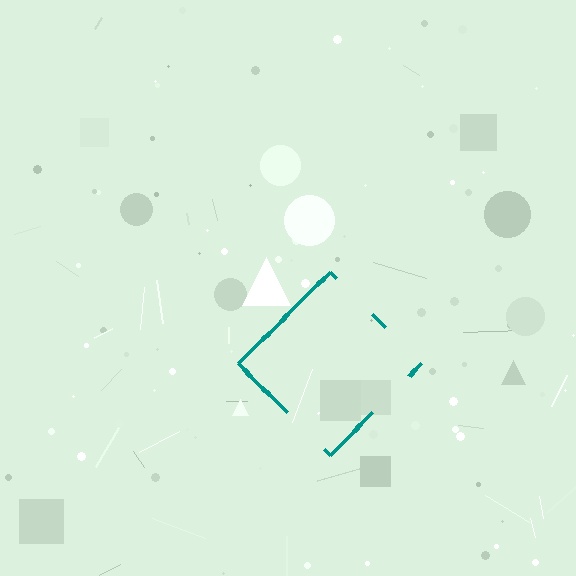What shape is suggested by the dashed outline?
The dashed outline suggests a diamond.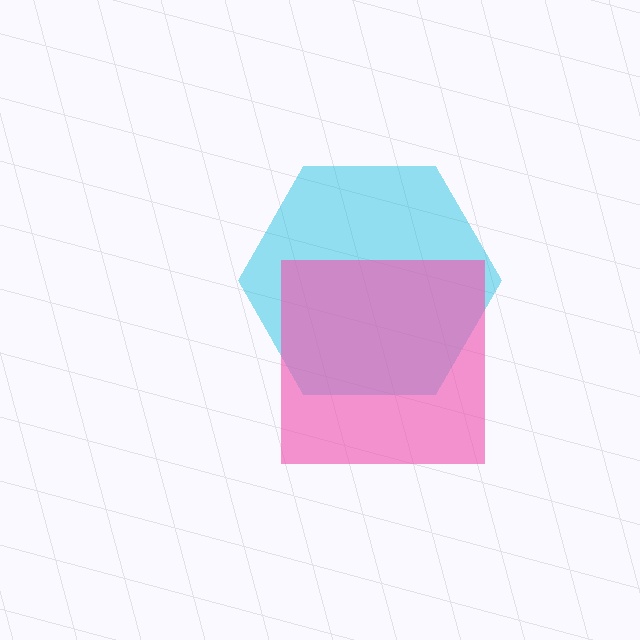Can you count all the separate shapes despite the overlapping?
Yes, there are 2 separate shapes.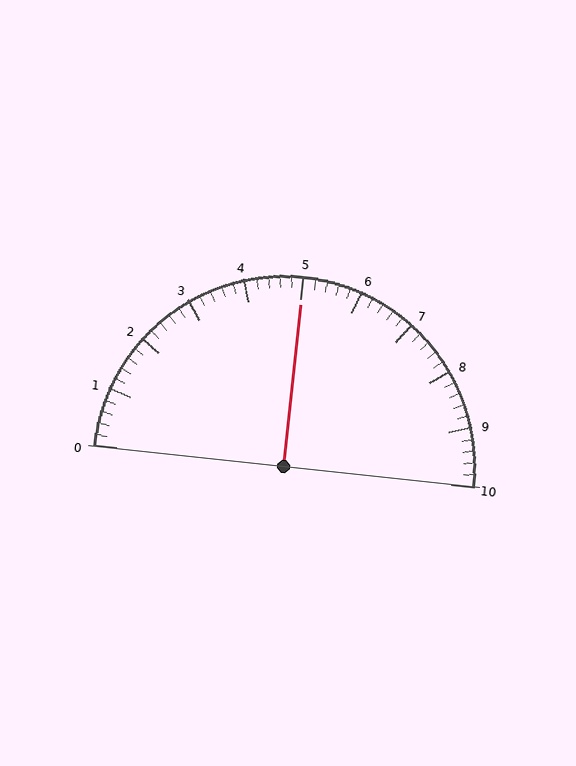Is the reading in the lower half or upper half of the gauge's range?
The reading is in the upper half of the range (0 to 10).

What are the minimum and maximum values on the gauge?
The gauge ranges from 0 to 10.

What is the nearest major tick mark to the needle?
The nearest major tick mark is 5.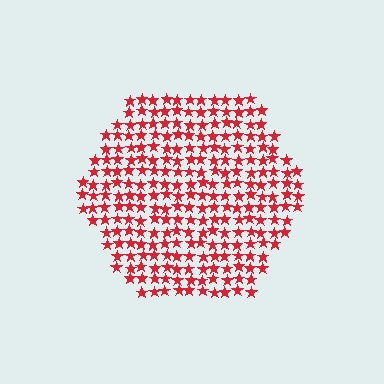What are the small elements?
The small elements are stars.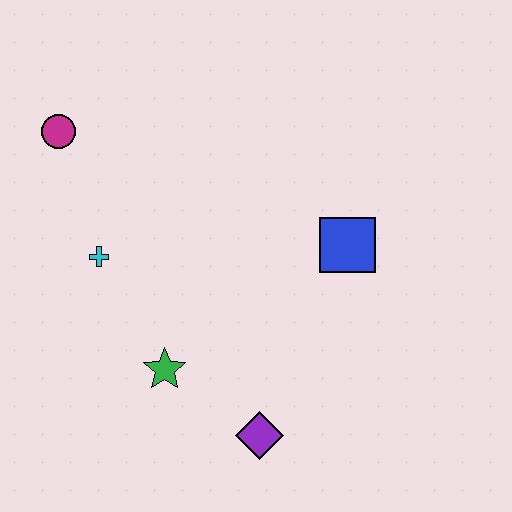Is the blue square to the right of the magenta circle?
Yes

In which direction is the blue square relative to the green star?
The blue square is to the right of the green star.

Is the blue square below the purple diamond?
No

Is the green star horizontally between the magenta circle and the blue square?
Yes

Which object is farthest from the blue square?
The magenta circle is farthest from the blue square.